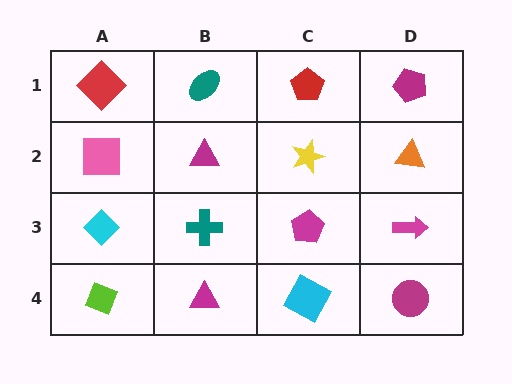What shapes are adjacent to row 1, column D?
An orange triangle (row 2, column D), a red pentagon (row 1, column C).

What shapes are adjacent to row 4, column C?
A magenta pentagon (row 3, column C), a magenta triangle (row 4, column B), a magenta circle (row 4, column D).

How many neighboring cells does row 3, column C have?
4.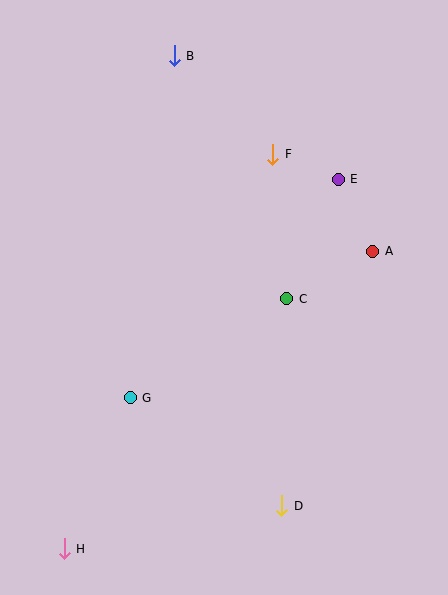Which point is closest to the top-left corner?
Point B is closest to the top-left corner.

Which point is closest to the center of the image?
Point C at (287, 299) is closest to the center.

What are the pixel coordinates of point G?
Point G is at (130, 398).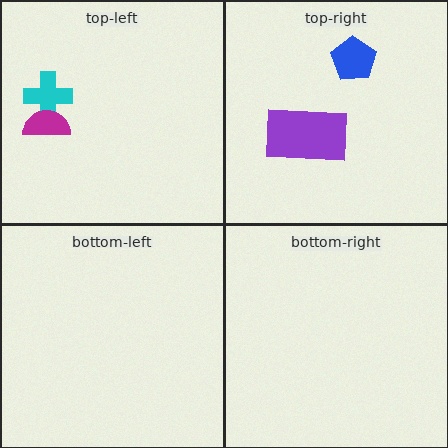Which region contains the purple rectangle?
The top-right region.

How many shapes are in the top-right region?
2.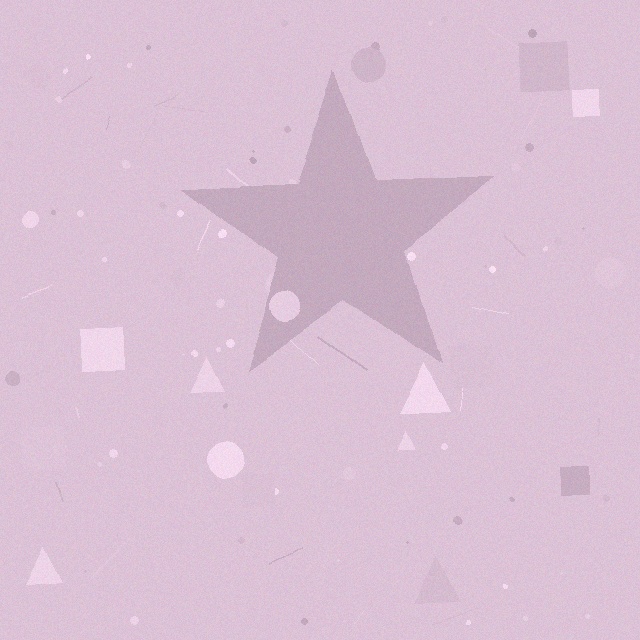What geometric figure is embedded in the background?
A star is embedded in the background.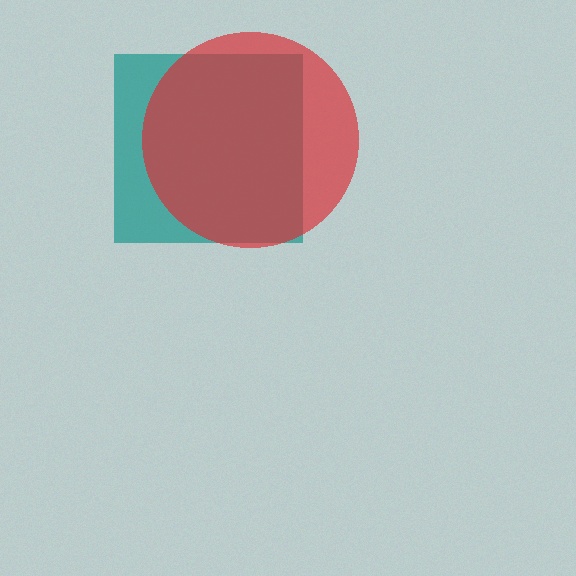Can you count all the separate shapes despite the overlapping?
Yes, there are 2 separate shapes.